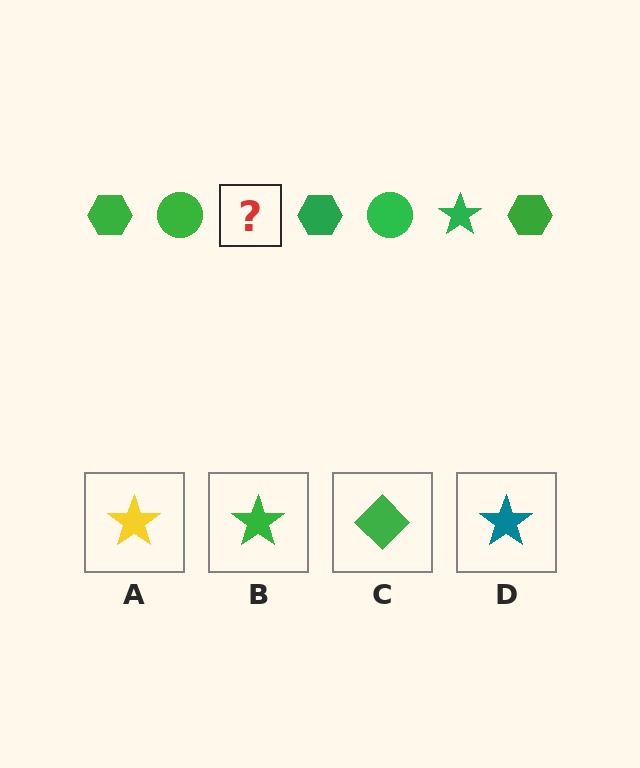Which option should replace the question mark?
Option B.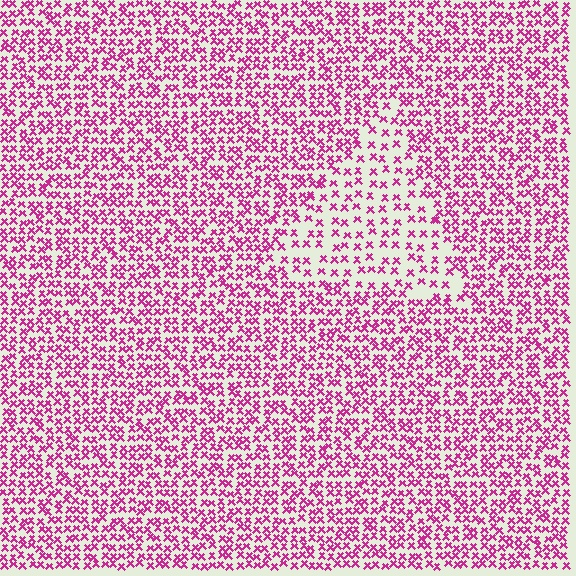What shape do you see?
I see a triangle.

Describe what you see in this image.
The image contains small magenta elements arranged at two different densities. A triangle-shaped region is visible where the elements are less densely packed than the surrounding area.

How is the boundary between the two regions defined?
The boundary is defined by a change in element density (approximately 1.9x ratio). All elements are the same color, size, and shape.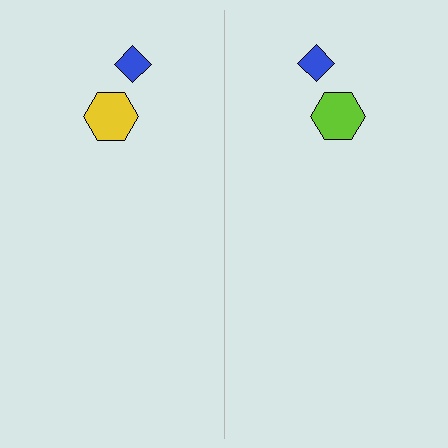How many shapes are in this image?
There are 4 shapes in this image.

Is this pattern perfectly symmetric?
No, the pattern is not perfectly symmetric. The lime hexagon on the right side breaks the symmetry — its mirror counterpart is yellow.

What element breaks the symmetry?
The lime hexagon on the right side breaks the symmetry — its mirror counterpart is yellow.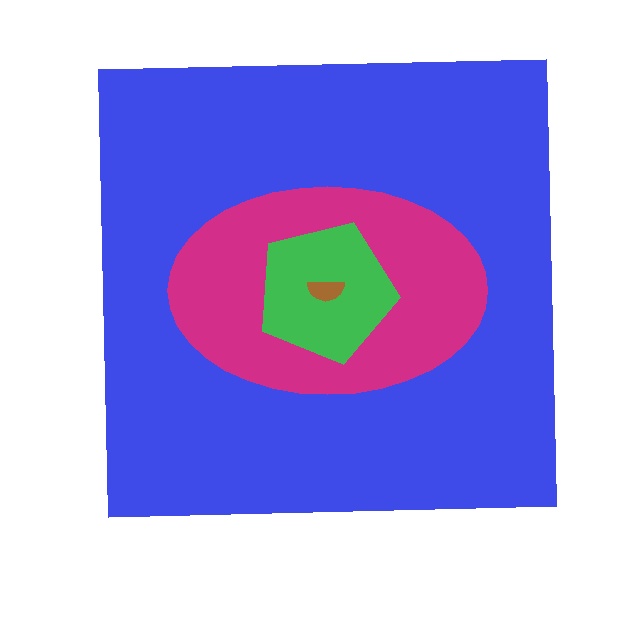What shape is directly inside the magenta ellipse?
The green pentagon.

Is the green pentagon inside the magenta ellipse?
Yes.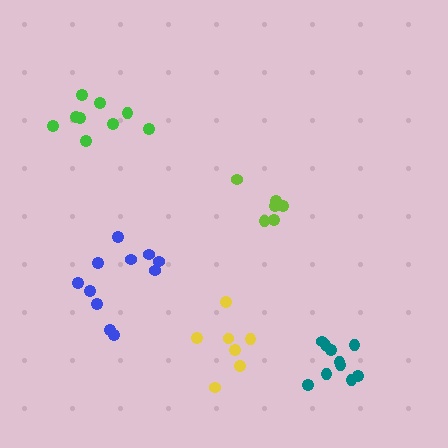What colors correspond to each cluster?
The clusters are colored: lime, blue, yellow, teal, green.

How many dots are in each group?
Group 1: 6 dots, Group 2: 11 dots, Group 3: 7 dots, Group 4: 10 dots, Group 5: 9 dots (43 total).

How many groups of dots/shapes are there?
There are 5 groups.